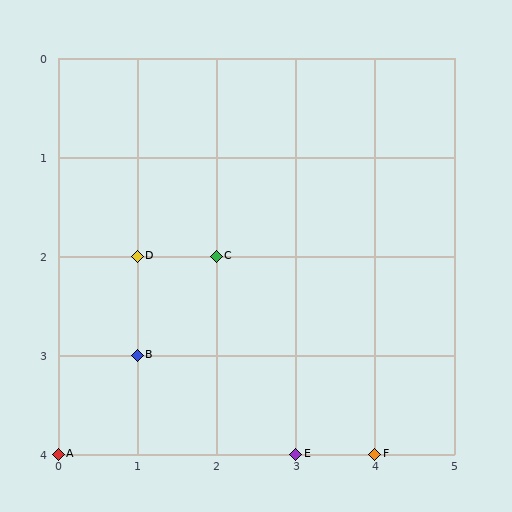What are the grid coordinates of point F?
Point F is at grid coordinates (4, 4).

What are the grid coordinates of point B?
Point B is at grid coordinates (1, 3).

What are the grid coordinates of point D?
Point D is at grid coordinates (1, 2).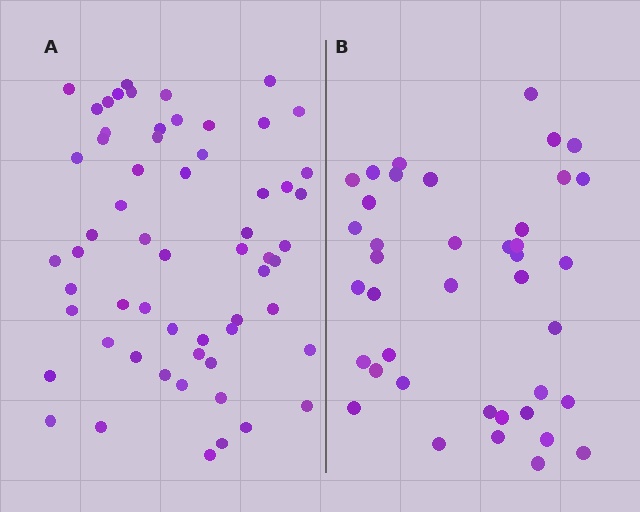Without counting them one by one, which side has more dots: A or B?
Region A (the left region) has more dots.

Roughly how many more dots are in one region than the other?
Region A has approximately 20 more dots than region B.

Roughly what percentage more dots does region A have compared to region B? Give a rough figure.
About 50% more.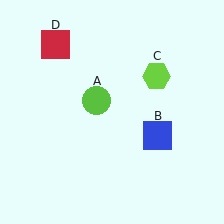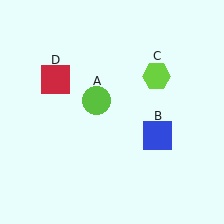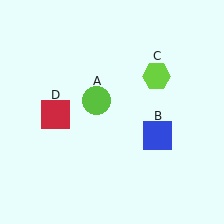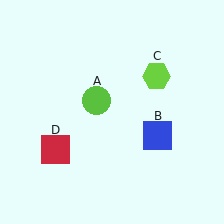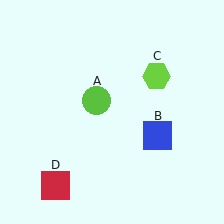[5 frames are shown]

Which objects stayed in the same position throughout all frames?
Lime circle (object A) and blue square (object B) and lime hexagon (object C) remained stationary.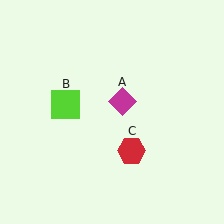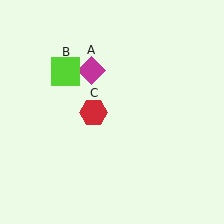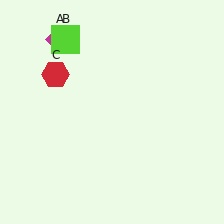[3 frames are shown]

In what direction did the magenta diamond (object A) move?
The magenta diamond (object A) moved up and to the left.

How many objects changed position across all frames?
3 objects changed position: magenta diamond (object A), lime square (object B), red hexagon (object C).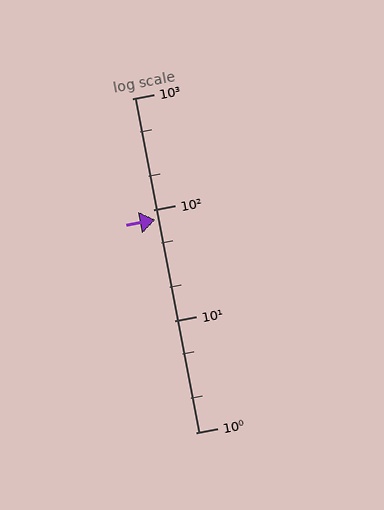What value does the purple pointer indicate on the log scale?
The pointer indicates approximately 82.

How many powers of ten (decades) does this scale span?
The scale spans 3 decades, from 1 to 1000.